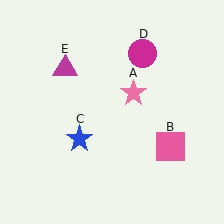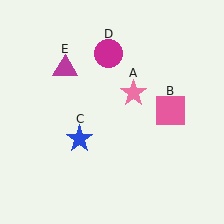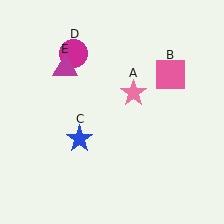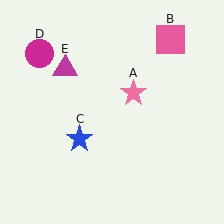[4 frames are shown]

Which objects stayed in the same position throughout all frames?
Pink star (object A) and blue star (object C) and magenta triangle (object E) remained stationary.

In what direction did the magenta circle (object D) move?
The magenta circle (object D) moved left.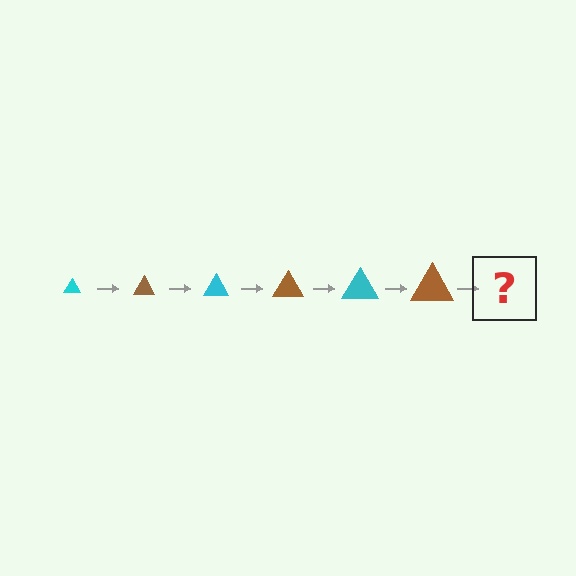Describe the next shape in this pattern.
It should be a cyan triangle, larger than the previous one.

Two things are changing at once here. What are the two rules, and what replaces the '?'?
The two rules are that the triangle grows larger each step and the color cycles through cyan and brown. The '?' should be a cyan triangle, larger than the previous one.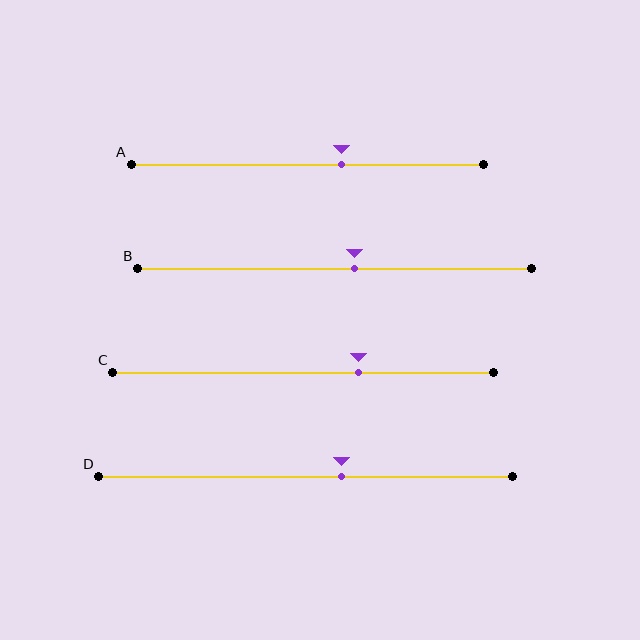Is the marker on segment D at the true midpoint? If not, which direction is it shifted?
No, the marker on segment D is shifted to the right by about 9% of the segment length.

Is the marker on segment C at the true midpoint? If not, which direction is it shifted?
No, the marker on segment C is shifted to the right by about 14% of the segment length.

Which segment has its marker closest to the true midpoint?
Segment B has its marker closest to the true midpoint.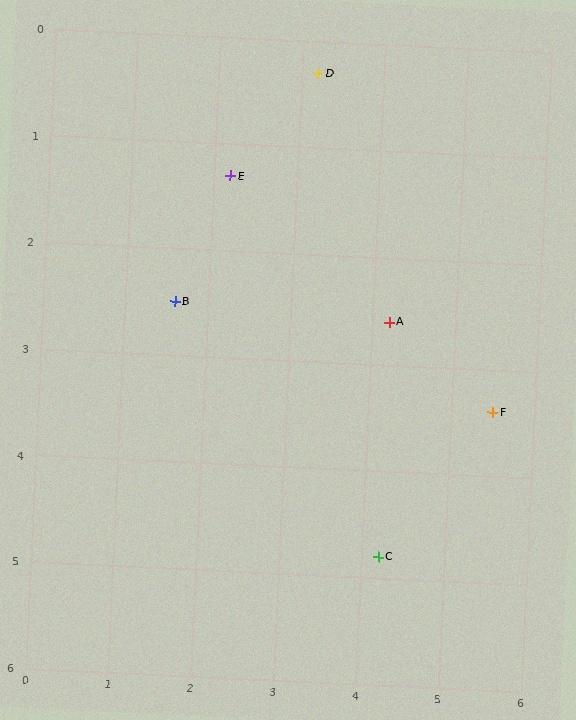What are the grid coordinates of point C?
Point C is at approximately (4.2, 4.8).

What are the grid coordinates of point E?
Point E is at approximately (2.2, 1.3).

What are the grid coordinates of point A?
Point A is at approximately (4.2, 2.6).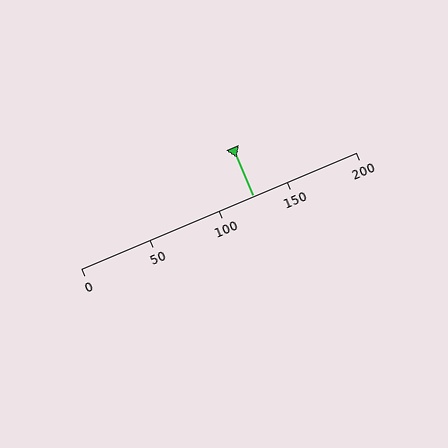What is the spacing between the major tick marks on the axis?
The major ticks are spaced 50 apart.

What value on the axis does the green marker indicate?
The marker indicates approximately 125.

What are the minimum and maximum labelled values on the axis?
The axis runs from 0 to 200.